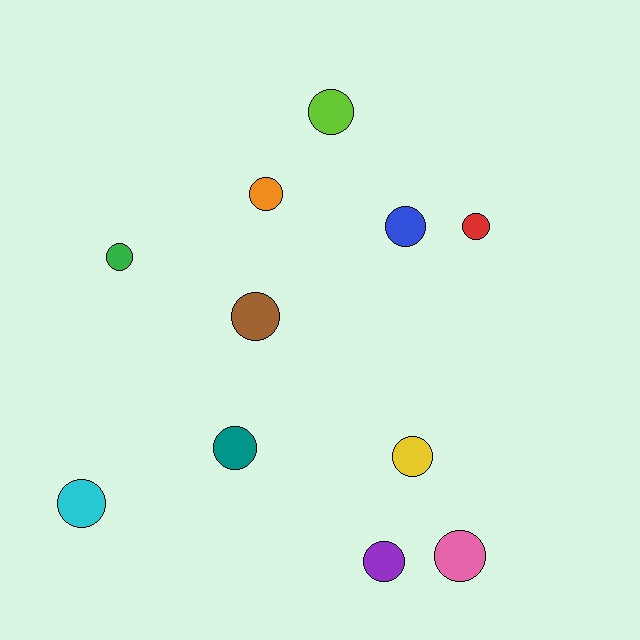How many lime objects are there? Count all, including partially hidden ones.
There is 1 lime object.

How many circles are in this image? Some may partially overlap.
There are 11 circles.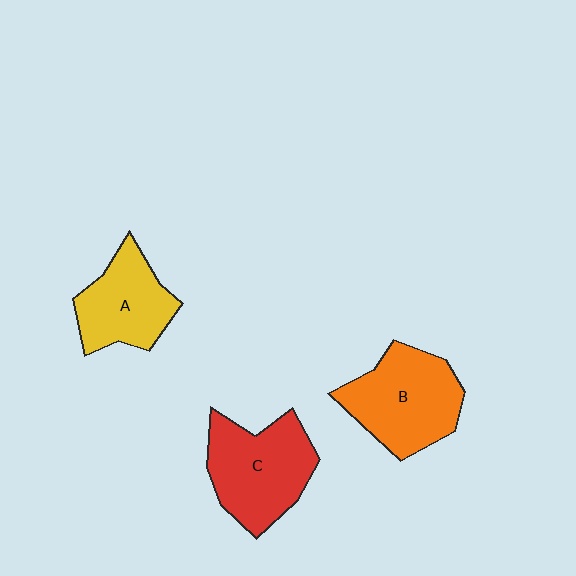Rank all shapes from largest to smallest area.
From largest to smallest: B (orange), C (red), A (yellow).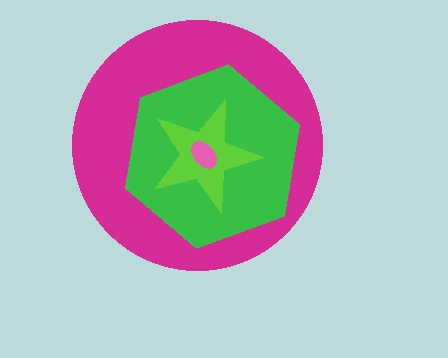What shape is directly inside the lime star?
The pink ellipse.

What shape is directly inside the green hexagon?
The lime star.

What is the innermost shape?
The pink ellipse.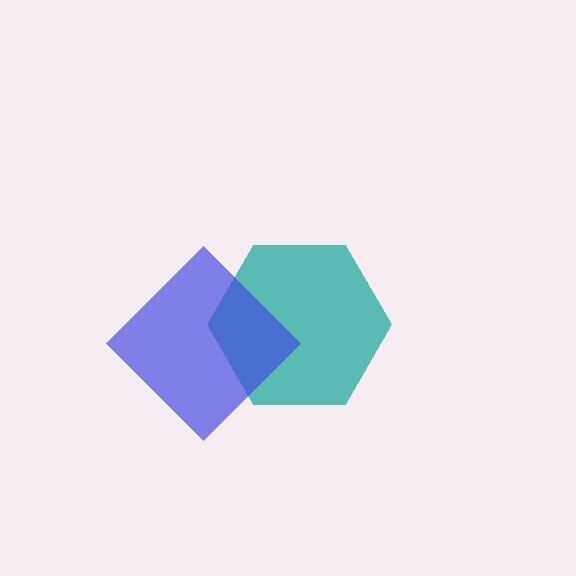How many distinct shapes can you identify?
There are 2 distinct shapes: a teal hexagon, a blue diamond.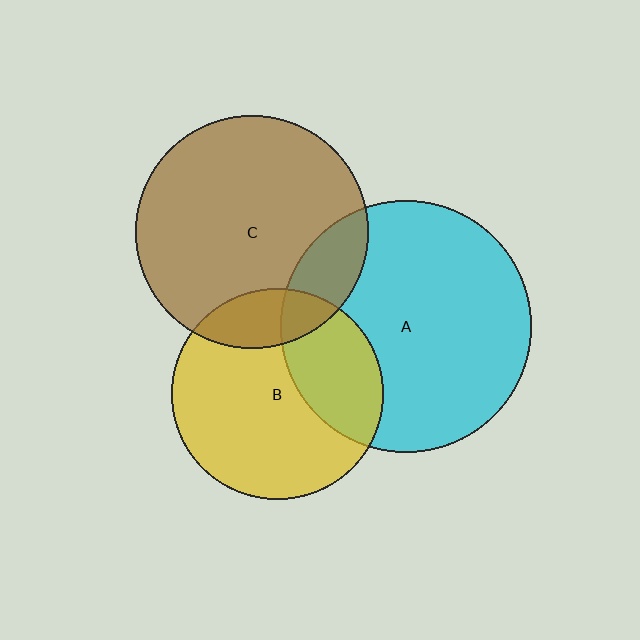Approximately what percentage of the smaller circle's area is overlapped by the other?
Approximately 30%.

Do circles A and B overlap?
Yes.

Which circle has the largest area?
Circle A (cyan).